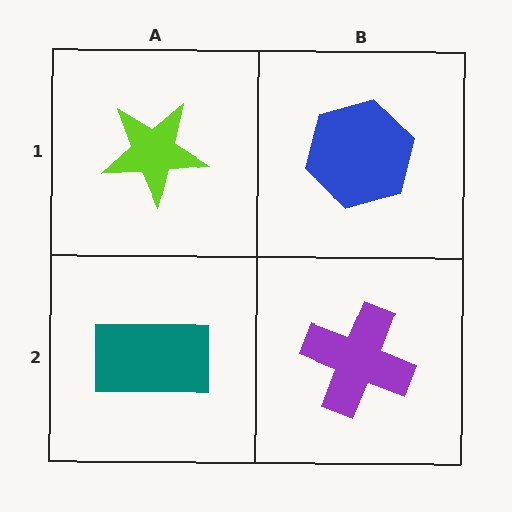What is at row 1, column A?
A lime star.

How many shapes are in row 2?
2 shapes.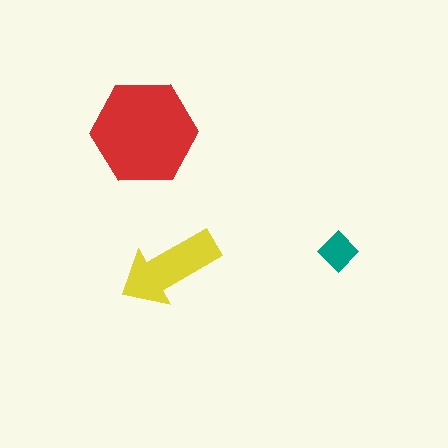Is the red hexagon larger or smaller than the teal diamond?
Larger.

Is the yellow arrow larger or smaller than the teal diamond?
Larger.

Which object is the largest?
The red hexagon.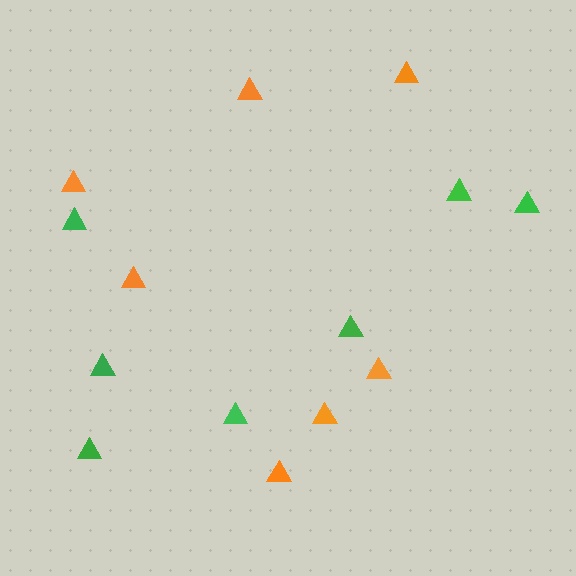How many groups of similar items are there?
There are 2 groups: one group of orange triangles (7) and one group of green triangles (7).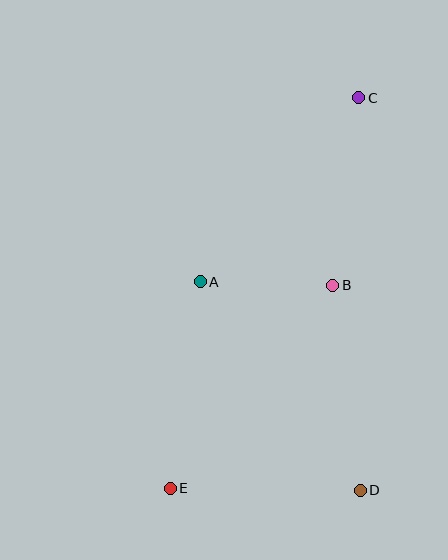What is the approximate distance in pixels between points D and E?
The distance between D and E is approximately 190 pixels.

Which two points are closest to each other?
Points A and B are closest to each other.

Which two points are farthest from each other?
Points C and E are farthest from each other.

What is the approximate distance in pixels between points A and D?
The distance between A and D is approximately 263 pixels.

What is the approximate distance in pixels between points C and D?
The distance between C and D is approximately 392 pixels.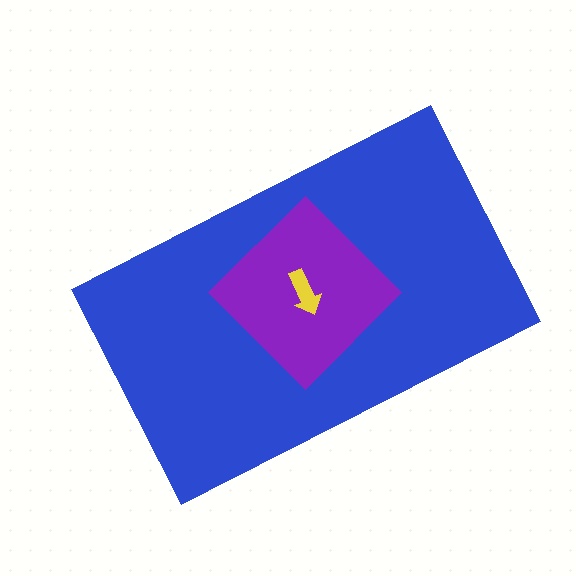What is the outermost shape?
The blue rectangle.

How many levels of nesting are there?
3.